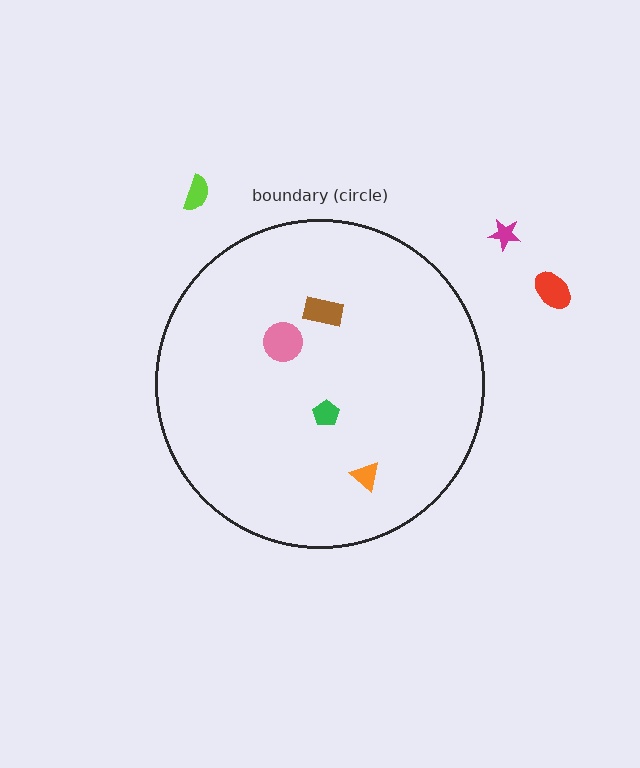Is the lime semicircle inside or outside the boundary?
Outside.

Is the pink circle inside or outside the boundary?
Inside.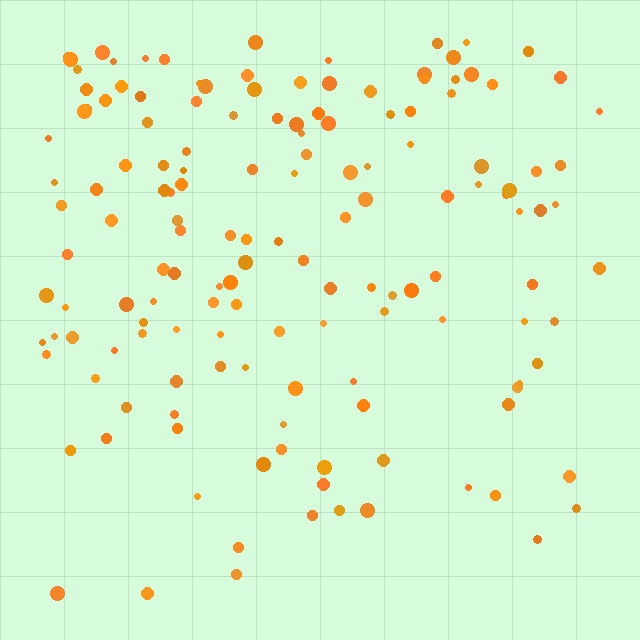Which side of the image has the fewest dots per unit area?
The bottom.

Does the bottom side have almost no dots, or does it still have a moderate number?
Still a moderate number, just noticeably fewer than the top.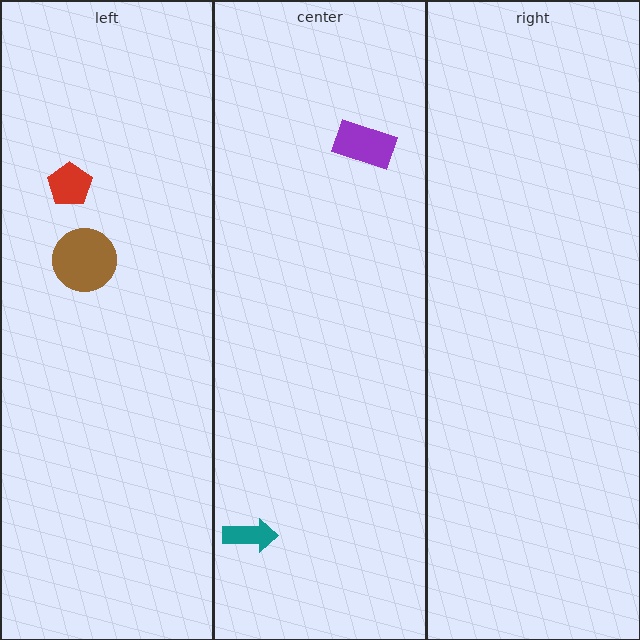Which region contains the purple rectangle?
The center region.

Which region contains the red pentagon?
The left region.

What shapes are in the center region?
The purple rectangle, the teal arrow.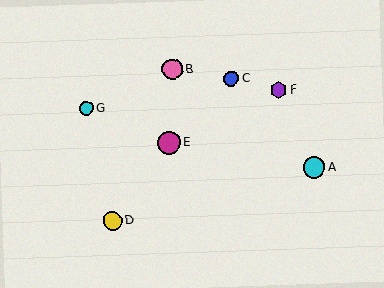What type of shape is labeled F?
Shape F is a purple hexagon.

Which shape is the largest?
The magenta circle (labeled E) is the largest.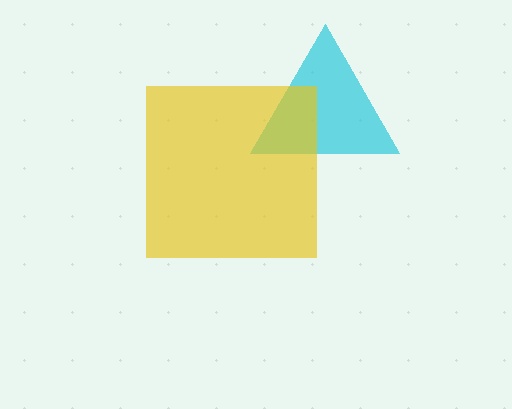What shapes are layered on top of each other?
The layered shapes are: a cyan triangle, a yellow square.